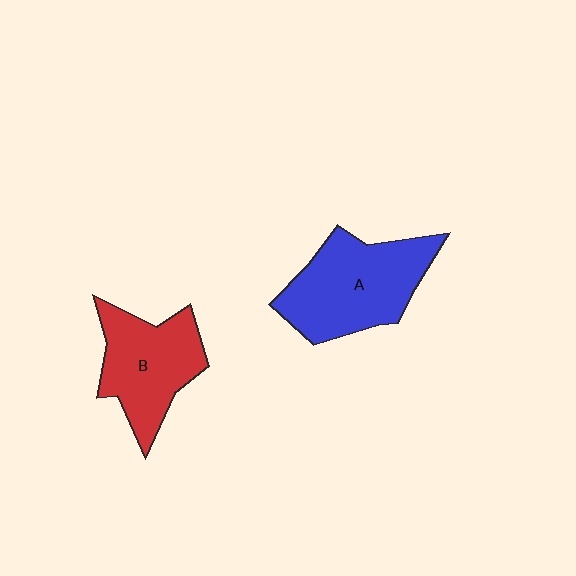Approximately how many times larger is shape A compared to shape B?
Approximately 1.2 times.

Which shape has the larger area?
Shape A (blue).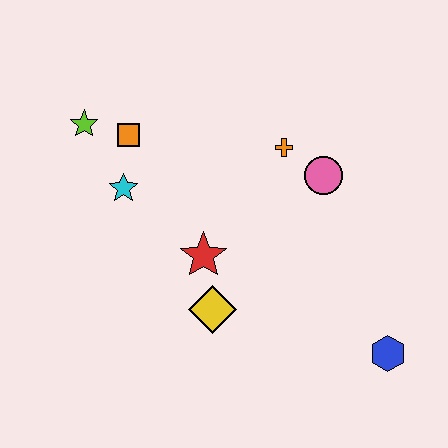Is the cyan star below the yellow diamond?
No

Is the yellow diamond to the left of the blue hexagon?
Yes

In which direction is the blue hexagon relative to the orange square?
The blue hexagon is to the right of the orange square.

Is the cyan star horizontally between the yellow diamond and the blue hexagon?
No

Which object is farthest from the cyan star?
The blue hexagon is farthest from the cyan star.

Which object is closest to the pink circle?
The orange cross is closest to the pink circle.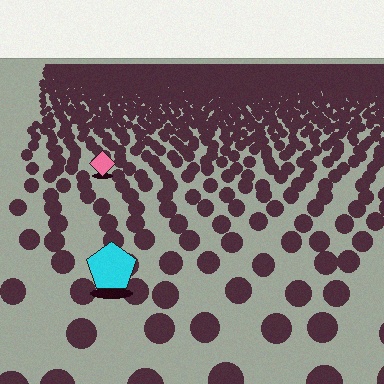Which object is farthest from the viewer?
The pink diamond is farthest from the viewer. It appears smaller and the ground texture around it is denser.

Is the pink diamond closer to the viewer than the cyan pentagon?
No. The cyan pentagon is closer — you can tell from the texture gradient: the ground texture is coarser near it.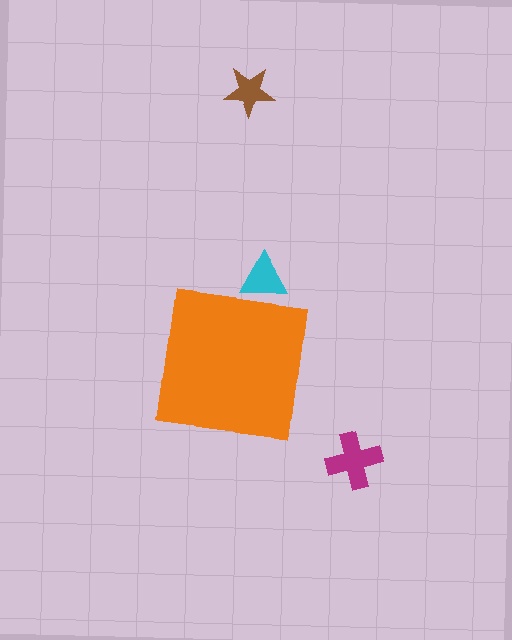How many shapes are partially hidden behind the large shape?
1 shape is partially hidden.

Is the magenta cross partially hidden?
No, the magenta cross is fully visible.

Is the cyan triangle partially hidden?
Yes, the cyan triangle is partially hidden behind the orange square.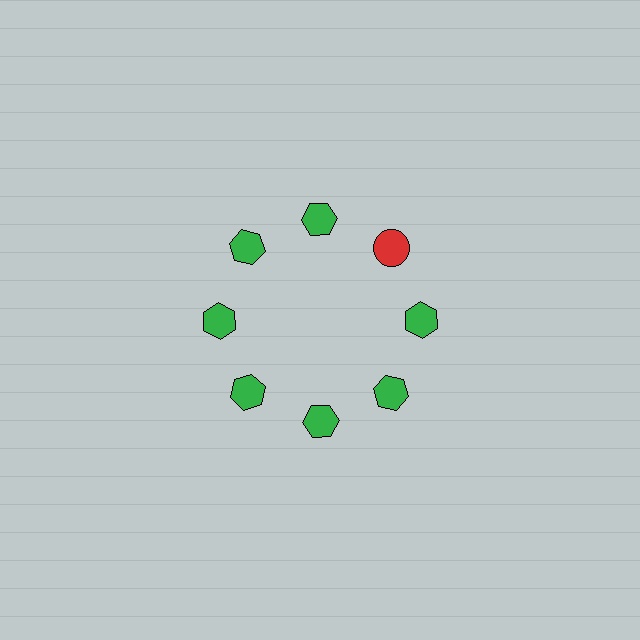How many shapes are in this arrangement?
There are 8 shapes arranged in a ring pattern.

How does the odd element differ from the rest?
It differs in both color (red instead of green) and shape (circle instead of hexagon).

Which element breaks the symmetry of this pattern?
The red circle at roughly the 2 o'clock position breaks the symmetry. All other shapes are green hexagons.